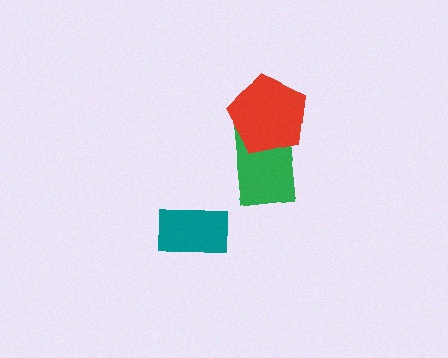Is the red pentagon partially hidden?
No, no other shape covers it.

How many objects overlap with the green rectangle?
1 object overlaps with the green rectangle.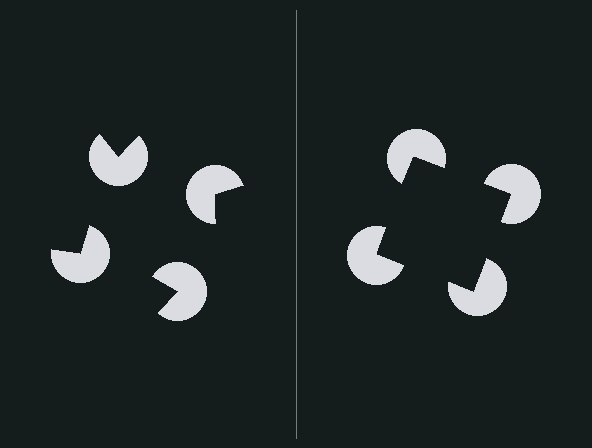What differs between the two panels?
The pac-man discs are positioned identically on both sides; only the wedge orientations differ. On the right they align to a square; on the left they are misaligned.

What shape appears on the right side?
An illusory square.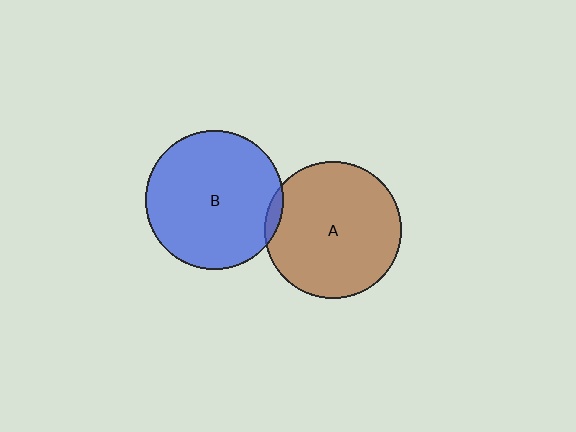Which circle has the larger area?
Circle B (blue).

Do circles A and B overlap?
Yes.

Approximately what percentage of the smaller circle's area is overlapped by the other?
Approximately 5%.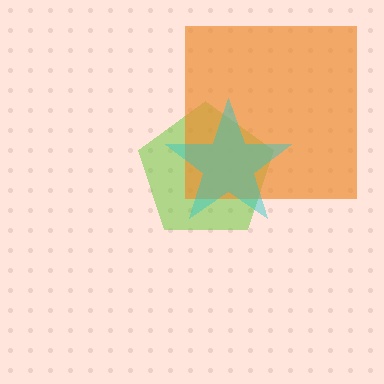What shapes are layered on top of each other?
The layered shapes are: a lime pentagon, an orange square, a cyan star.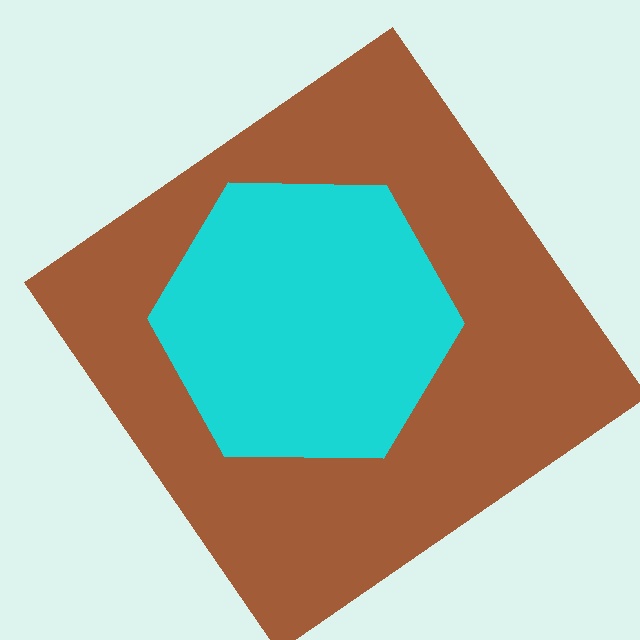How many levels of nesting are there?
2.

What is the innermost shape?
The cyan hexagon.